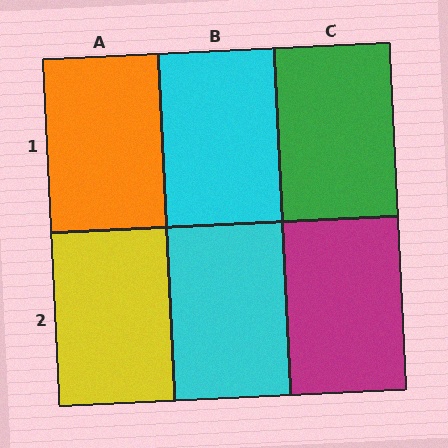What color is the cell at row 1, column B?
Cyan.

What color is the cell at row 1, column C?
Green.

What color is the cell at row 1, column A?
Orange.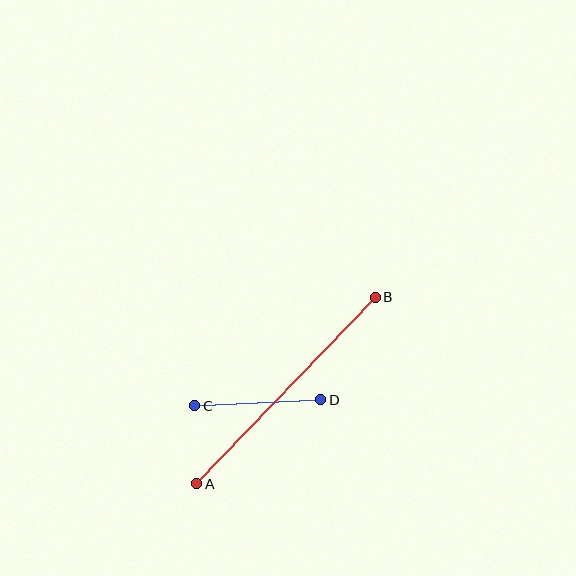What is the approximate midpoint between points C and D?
The midpoint is at approximately (258, 403) pixels.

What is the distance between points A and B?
The distance is approximately 258 pixels.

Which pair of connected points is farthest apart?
Points A and B are farthest apart.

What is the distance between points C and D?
The distance is approximately 126 pixels.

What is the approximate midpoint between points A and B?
The midpoint is at approximately (286, 391) pixels.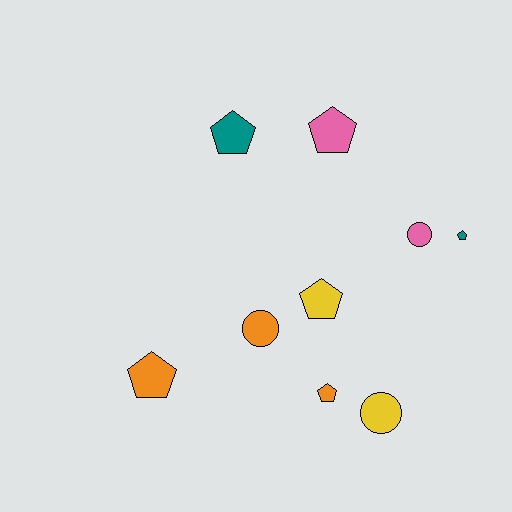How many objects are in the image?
There are 9 objects.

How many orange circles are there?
There is 1 orange circle.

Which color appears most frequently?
Orange, with 3 objects.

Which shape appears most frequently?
Pentagon, with 6 objects.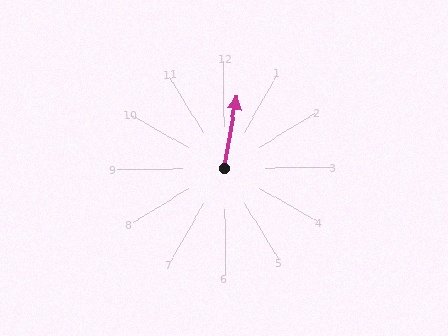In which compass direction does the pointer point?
North.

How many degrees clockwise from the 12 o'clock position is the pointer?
Approximately 11 degrees.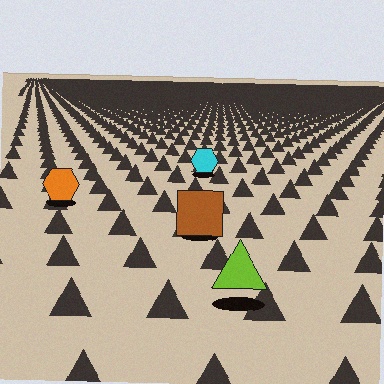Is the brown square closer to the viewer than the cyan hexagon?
Yes. The brown square is closer — you can tell from the texture gradient: the ground texture is coarser near it.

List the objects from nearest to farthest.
From nearest to farthest: the lime triangle, the brown square, the orange hexagon, the cyan hexagon.